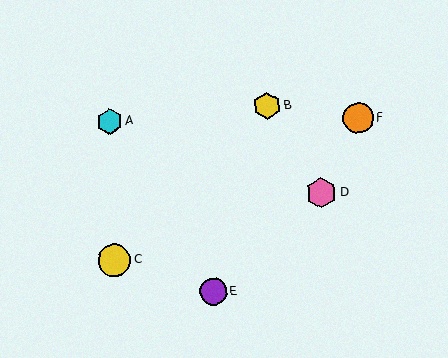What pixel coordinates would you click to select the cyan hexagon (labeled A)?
Click at (110, 122) to select the cyan hexagon A.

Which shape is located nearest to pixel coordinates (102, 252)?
The yellow circle (labeled C) at (114, 260) is nearest to that location.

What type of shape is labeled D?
Shape D is a pink hexagon.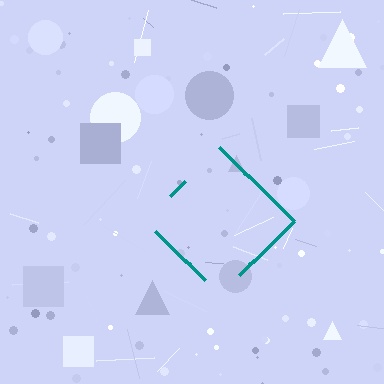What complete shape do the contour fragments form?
The contour fragments form a diamond.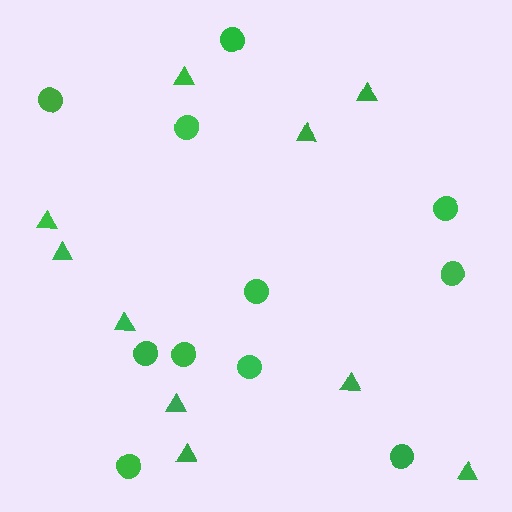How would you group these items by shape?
There are 2 groups: one group of triangles (10) and one group of circles (11).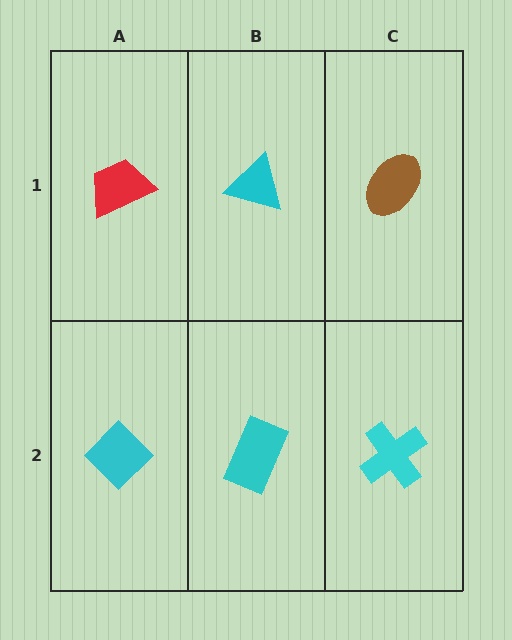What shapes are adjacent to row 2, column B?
A cyan triangle (row 1, column B), a cyan diamond (row 2, column A), a cyan cross (row 2, column C).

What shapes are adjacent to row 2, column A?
A red trapezoid (row 1, column A), a cyan rectangle (row 2, column B).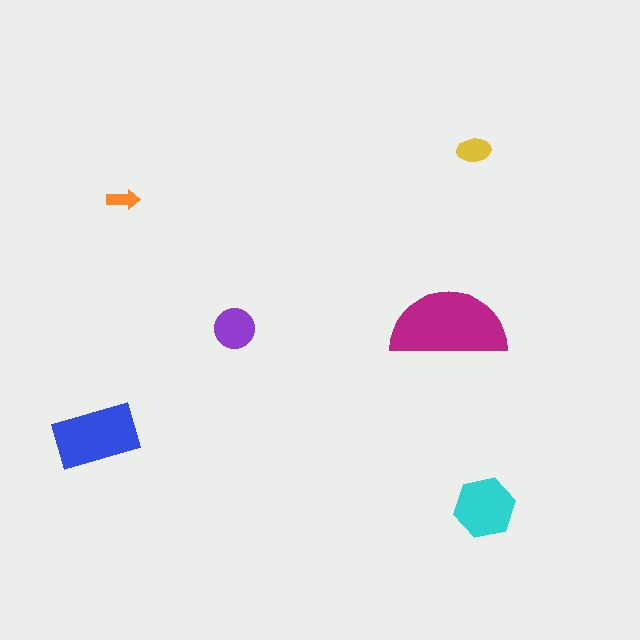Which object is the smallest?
The orange arrow.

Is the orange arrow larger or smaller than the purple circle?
Smaller.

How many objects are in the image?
There are 6 objects in the image.